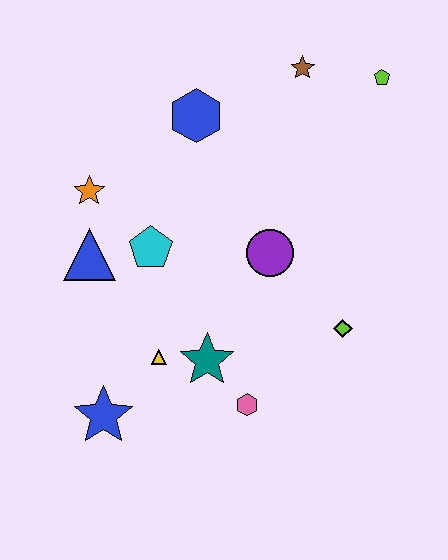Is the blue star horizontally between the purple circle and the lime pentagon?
No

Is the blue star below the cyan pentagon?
Yes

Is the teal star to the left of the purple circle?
Yes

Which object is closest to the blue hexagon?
The brown star is closest to the blue hexagon.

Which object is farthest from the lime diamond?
The orange star is farthest from the lime diamond.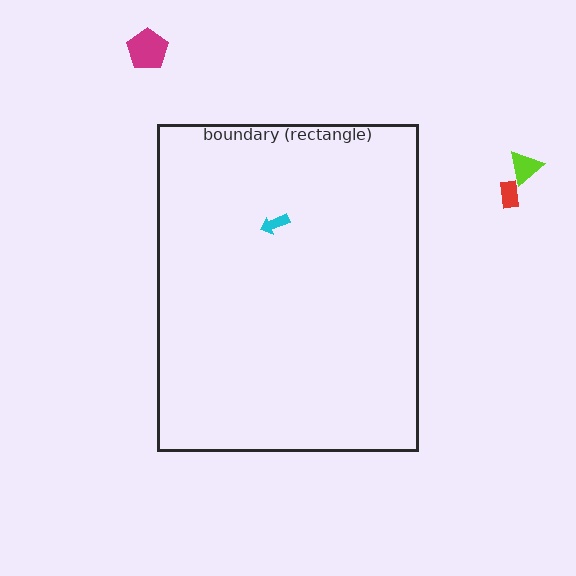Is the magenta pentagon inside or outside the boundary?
Outside.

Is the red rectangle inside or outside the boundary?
Outside.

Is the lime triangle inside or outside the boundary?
Outside.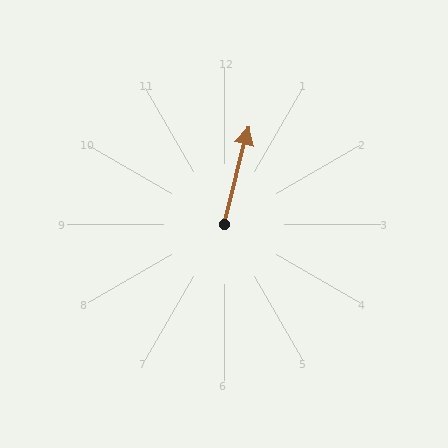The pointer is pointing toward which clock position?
Roughly 12 o'clock.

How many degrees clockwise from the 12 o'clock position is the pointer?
Approximately 14 degrees.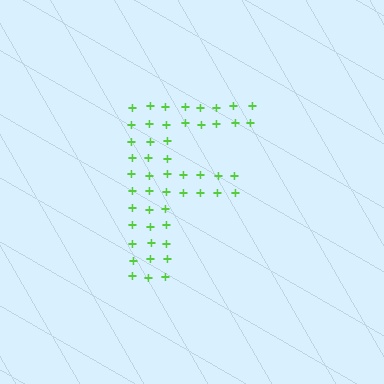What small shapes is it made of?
It is made of small plus signs.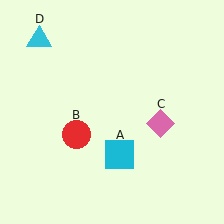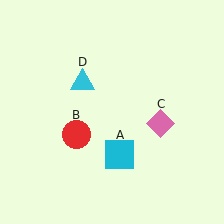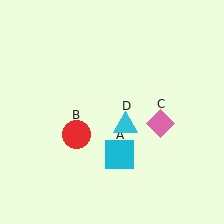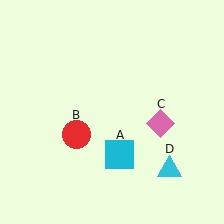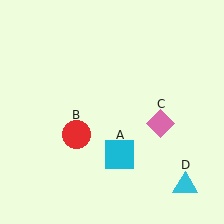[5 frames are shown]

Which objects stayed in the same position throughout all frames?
Cyan square (object A) and red circle (object B) and pink diamond (object C) remained stationary.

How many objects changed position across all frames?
1 object changed position: cyan triangle (object D).